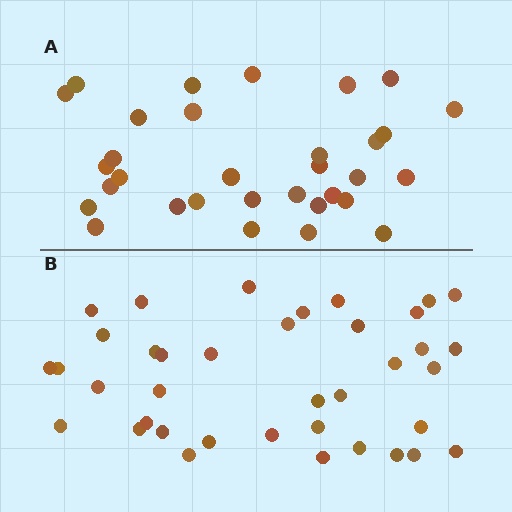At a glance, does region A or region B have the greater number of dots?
Region B (the bottom region) has more dots.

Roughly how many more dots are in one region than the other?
Region B has about 6 more dots than region A.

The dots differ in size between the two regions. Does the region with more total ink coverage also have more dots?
No. Region A has more total ink coverage because its dots are larger, but region B actually contains more individual dots. Total area can be misleading — the number of items is what matters here.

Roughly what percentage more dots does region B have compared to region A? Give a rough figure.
About 20% more.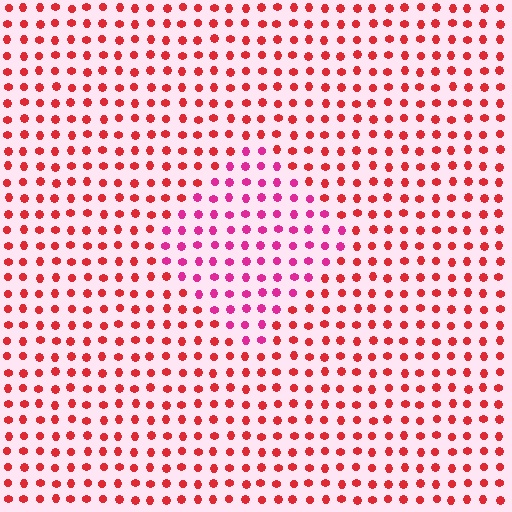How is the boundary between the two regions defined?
The boundary is defined purely by a slight shift in hue (about 34 degrees). Spacing, size, and orientation are identical on both sides.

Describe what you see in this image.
The image is filled with small red elements in a uniform arrangement. A diamond-shaped region is visible where the elements are tinted to a slightly different hue, forming a subtle color boundary.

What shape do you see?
I see a diamond.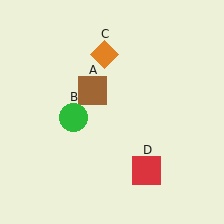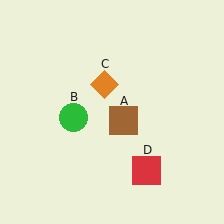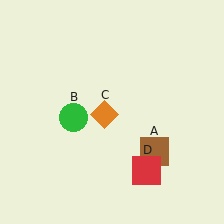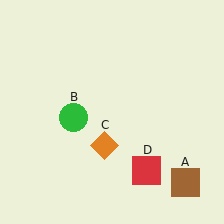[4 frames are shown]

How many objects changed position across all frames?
2 objects changed position: brown square (object A), orange diamond (object C).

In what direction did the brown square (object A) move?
The brown square (object A) moved down and to the right.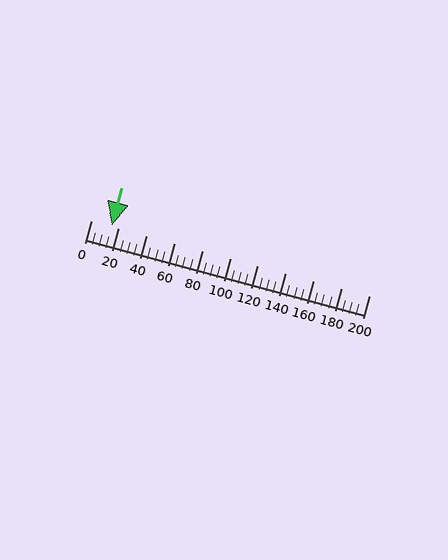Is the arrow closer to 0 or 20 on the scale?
The arrow is closer to 20.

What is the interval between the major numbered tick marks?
The major tick marks are spaced 20 units apart.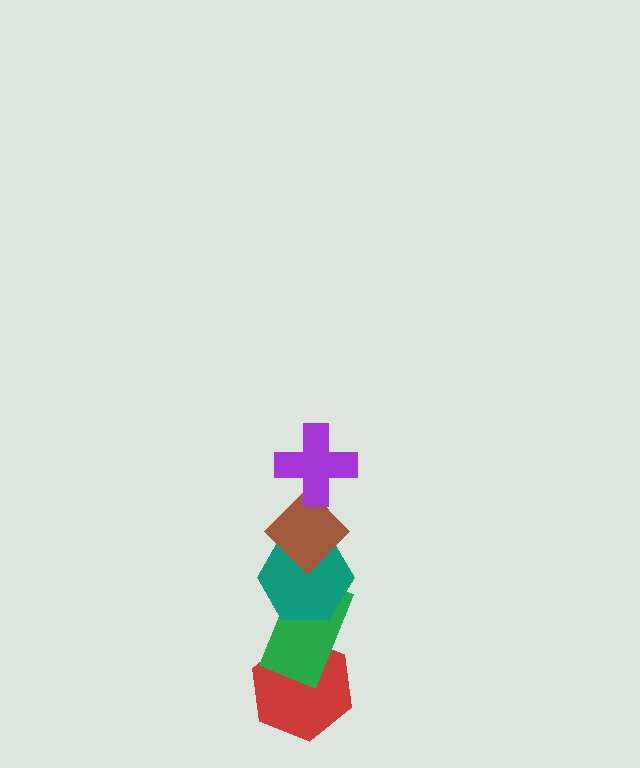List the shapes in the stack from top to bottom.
From top to bottom: the purple cross, the brown diamond, the teal hexagon, the green rectangle, the red hexagon.